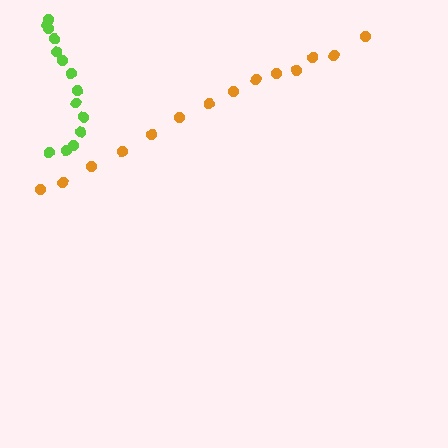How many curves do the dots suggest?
There are 2 distinct paths.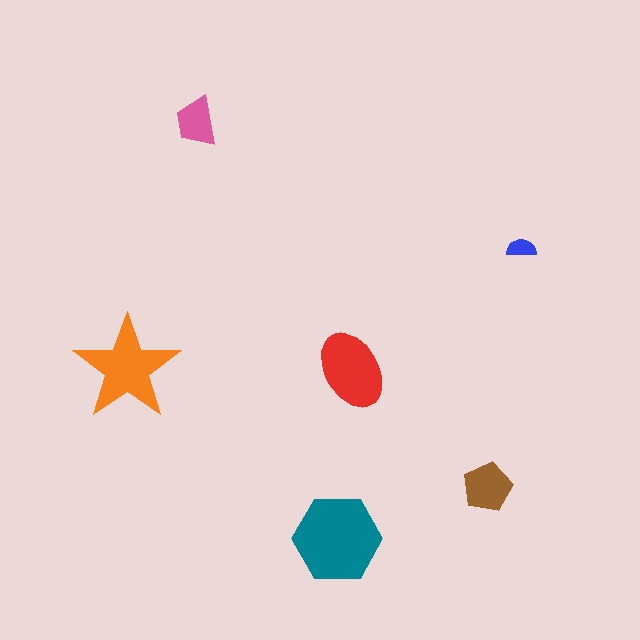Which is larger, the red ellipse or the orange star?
The orange star.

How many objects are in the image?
There are 6 objects in the image.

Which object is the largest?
The teal hexagon.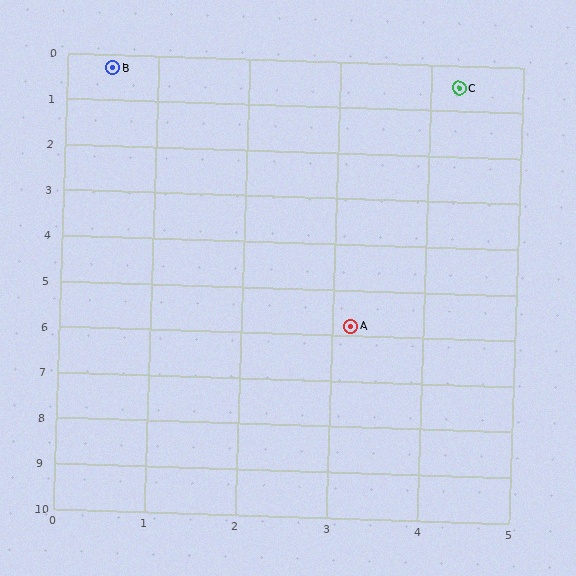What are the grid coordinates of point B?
Point B is at approximately (0.5, 0.3).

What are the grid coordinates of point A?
Point A is at approximately (3.2, 5.8).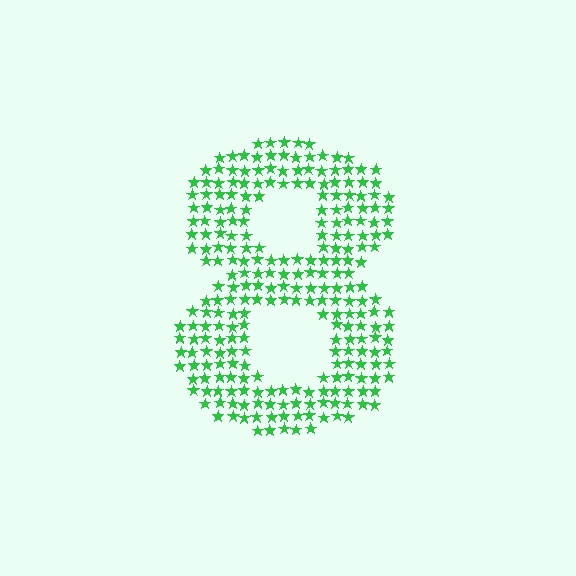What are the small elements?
The small elements are stars.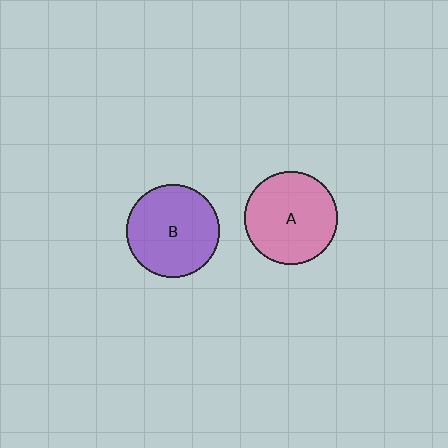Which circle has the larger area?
Circle A (pink).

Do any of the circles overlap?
No, none of the circles overlap.